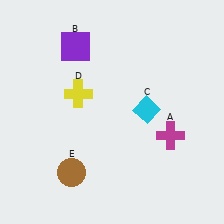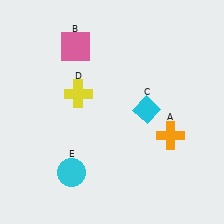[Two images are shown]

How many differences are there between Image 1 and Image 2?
There are 3 differences between the two images.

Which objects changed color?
A changed from magenta to orange. B changed from purple to pink. E changed from brown to cyan.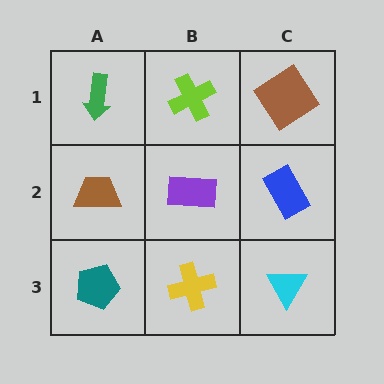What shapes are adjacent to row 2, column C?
A brown diamond (row 1, column C), a cyan triangle (row 3, column C), a purple rectangle (row 2, column B).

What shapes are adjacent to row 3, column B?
A purple rectangle (row 2, column B), a teal pentagon (row 3, column A), a cyan triangle (row 3, column C).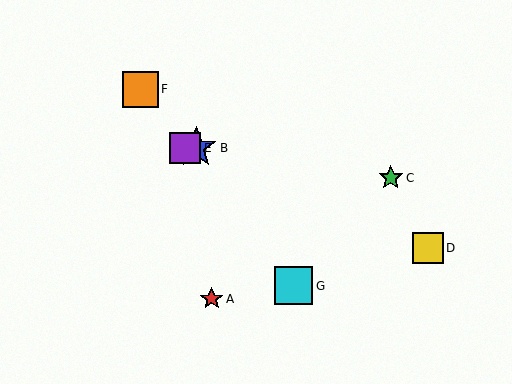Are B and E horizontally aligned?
Yes, both are at y≈148.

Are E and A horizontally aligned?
No, E is at y≈148 and A is at y≈299.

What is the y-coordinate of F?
Object F is at y≈90.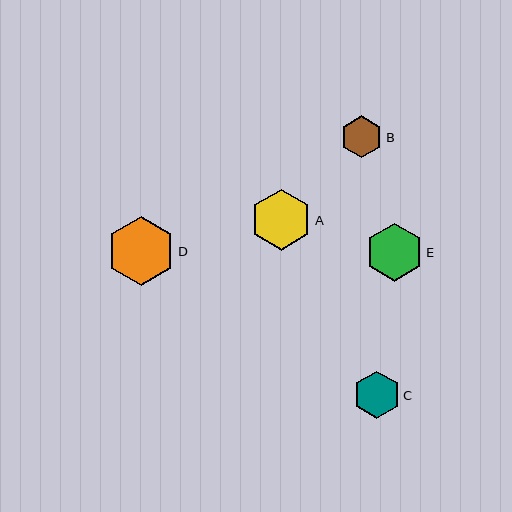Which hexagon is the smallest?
Hexagon B is the smallest with a size of approximately 42 pixels.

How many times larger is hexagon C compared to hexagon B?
Hexagon C is approximately 1.1 times the size of hexagon B.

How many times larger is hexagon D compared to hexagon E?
Hexagon D is approximately 1.2 times the size of hexagon E.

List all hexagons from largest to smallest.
From largest to smallest: D, A, E, C, B.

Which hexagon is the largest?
Hexagon D is the largest with a size of approximately 69 pixels.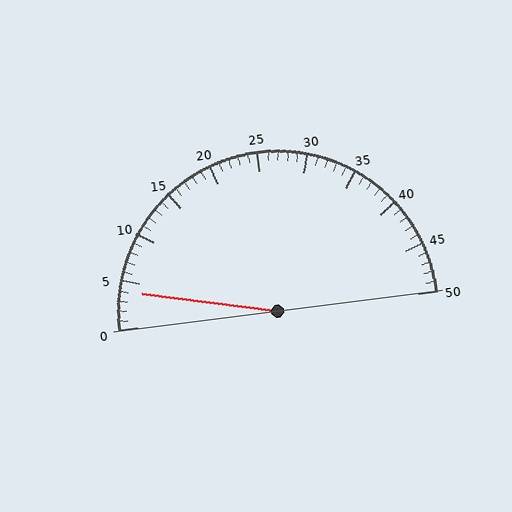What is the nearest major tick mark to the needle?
The nearest major tick mark is 5.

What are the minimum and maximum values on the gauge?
The gauge ranges from 0 to 50.